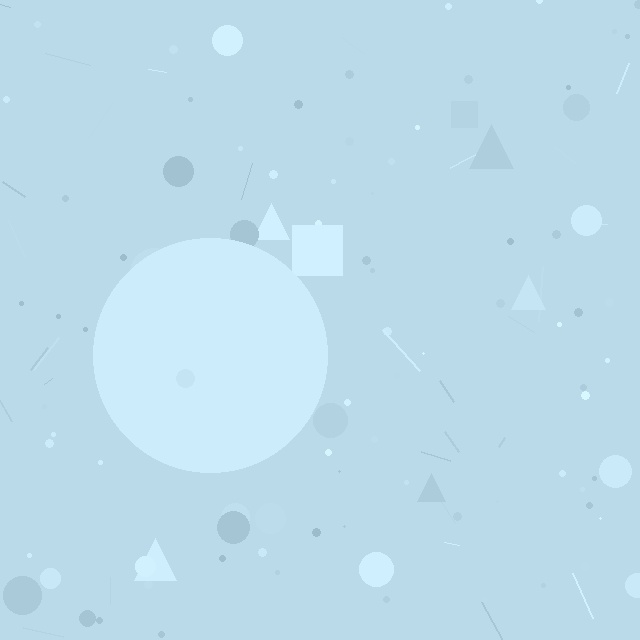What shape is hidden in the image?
A circle is hidden in the image.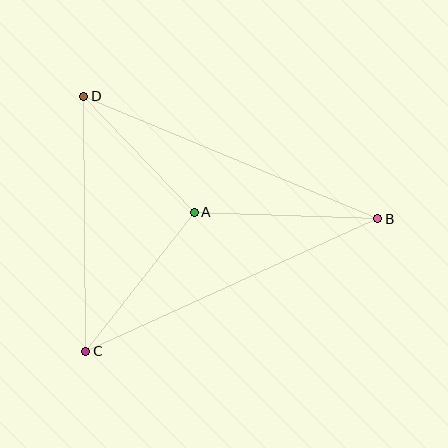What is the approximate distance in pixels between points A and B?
The distance between A and B is approximately 184 pixels.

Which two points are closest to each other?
Points A and D are closest to each other.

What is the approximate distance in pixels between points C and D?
The distance between C and D is approximately 255 pixels.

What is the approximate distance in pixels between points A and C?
The distance between A and C is approximately 176 pixels.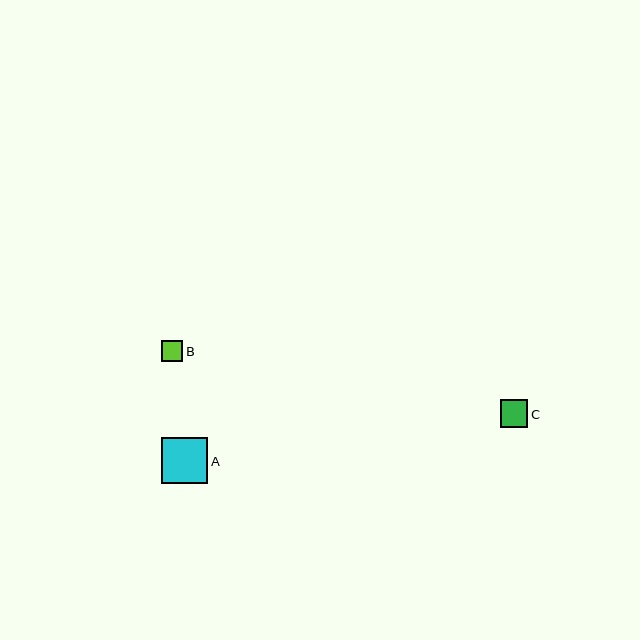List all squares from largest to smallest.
From largest to smallest: A, C, B.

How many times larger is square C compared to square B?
Square C is approximately 1.3 times the size of square B.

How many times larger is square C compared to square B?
Square C is approximately 1.3 times the size of square B.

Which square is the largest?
Square A is the largest with a size of approximately 46 pixels.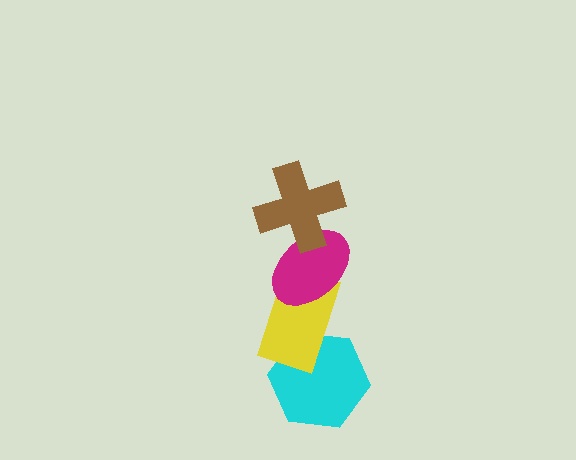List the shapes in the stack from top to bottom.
From top to bottom: the brown cross, the magenta ellipse, the yellow rectangle, the cyan hexagon.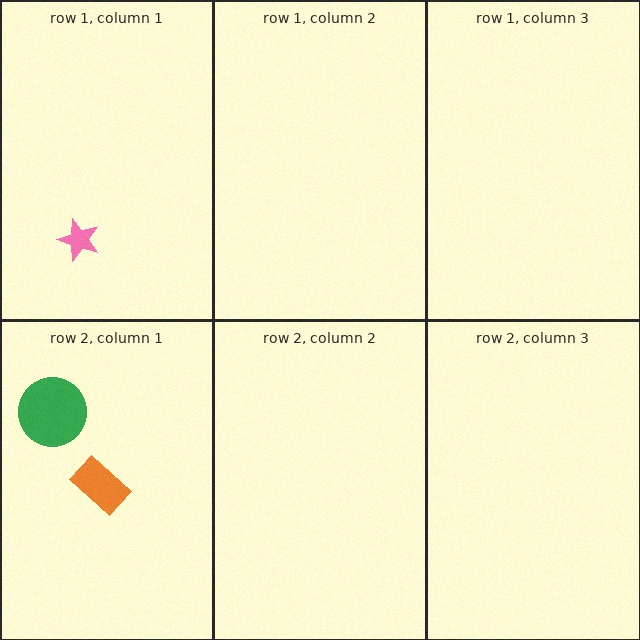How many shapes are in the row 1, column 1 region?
1.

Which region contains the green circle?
The row 2, column 1 region.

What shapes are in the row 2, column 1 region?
The orange rectangle, the green circle.